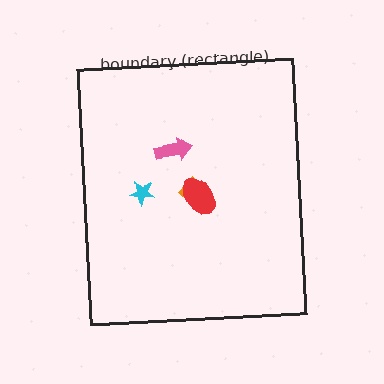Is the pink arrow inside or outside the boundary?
Inside.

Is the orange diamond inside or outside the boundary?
Inside.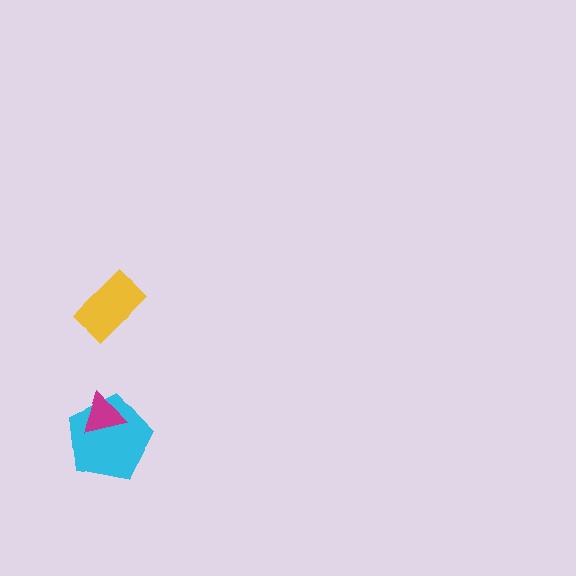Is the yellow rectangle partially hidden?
No, no other shape covers it.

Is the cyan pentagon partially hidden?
Yes, it is partially covered by another shape.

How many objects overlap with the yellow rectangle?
0 objects overlap with the yellow rectangle.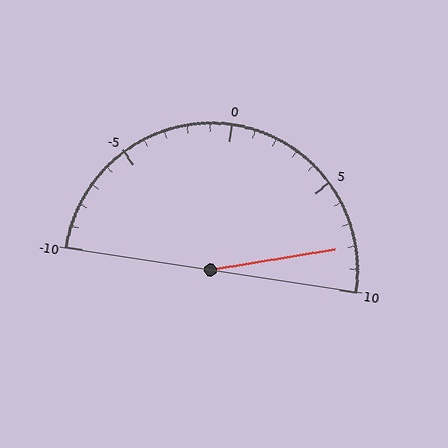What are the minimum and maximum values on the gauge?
The gauge ranges from -10 to 10.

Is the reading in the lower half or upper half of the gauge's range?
The reading is in the upper half of the range (-10 to 10).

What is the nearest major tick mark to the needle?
The nearest major tick mark is 10.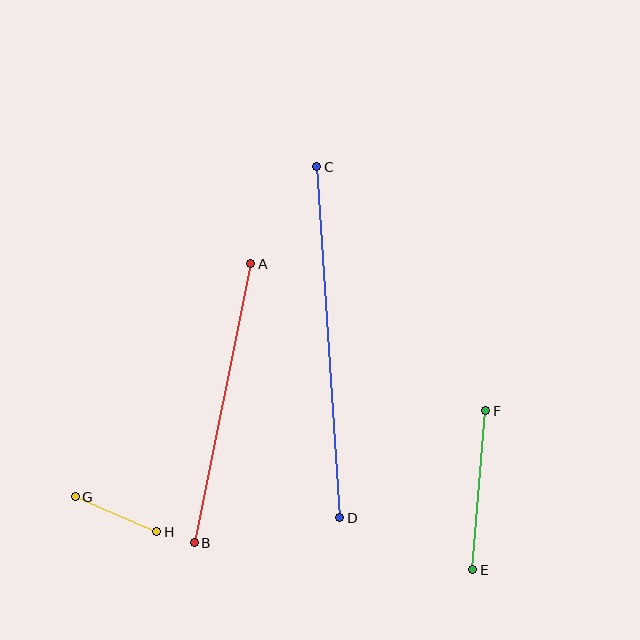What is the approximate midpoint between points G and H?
The midpoint is at approximately (116, 514) pixels.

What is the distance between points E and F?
The distance is approximately 160 pixels.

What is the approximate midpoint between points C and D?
The midpoint is at approximately (328, 342) pixels.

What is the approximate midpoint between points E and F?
The midpoint is at approximately (479, 490) pixels.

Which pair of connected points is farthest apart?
Points C and D are farthest apart.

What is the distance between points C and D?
The distance is approximately 352 pixels.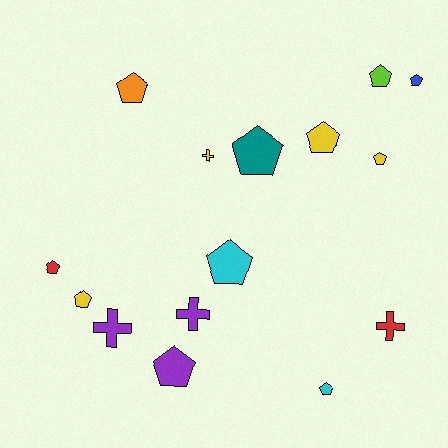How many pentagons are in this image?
There are 11 pentagons.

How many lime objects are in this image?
There is 1 lime object.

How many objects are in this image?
There are 15 objects.